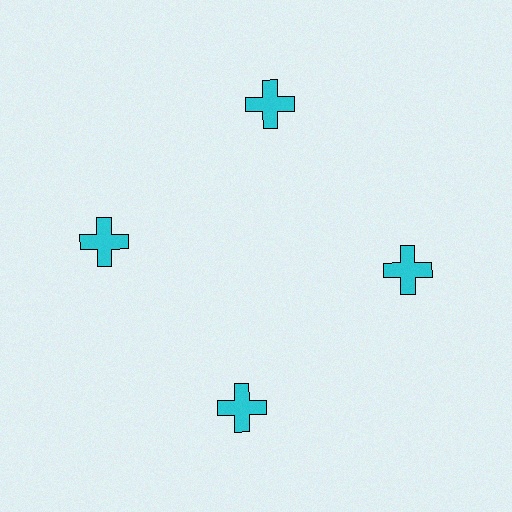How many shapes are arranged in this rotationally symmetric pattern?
There are 4 shapes, arranged in 4 groups of 1.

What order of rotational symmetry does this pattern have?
This pattern has 4-fold rotational symmetry.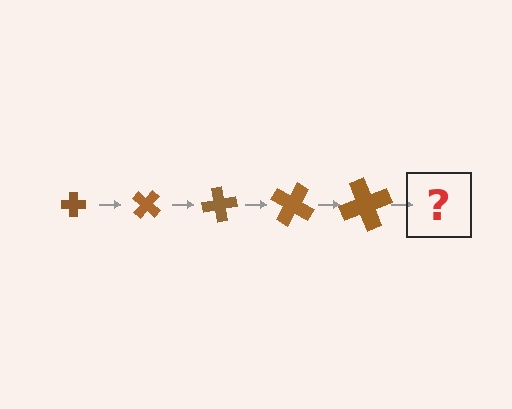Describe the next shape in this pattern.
It should be a cross, larger than the previous one and rotated 200 degrees from the start.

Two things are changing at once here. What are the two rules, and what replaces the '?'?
The two rules are that the cross grows larger each step and it rotates 40 degrees each step. The '?' should be a cross, larger than the previous one and rotated 200 degrees from the start.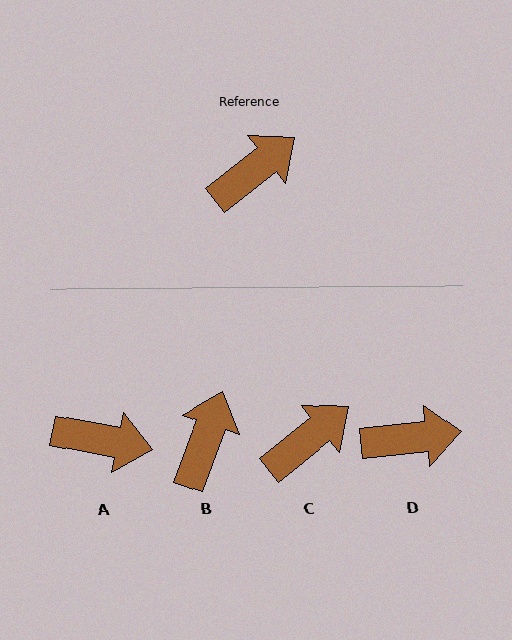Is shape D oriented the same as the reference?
No, it is off by about 32 degrees.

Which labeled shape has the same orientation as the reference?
C.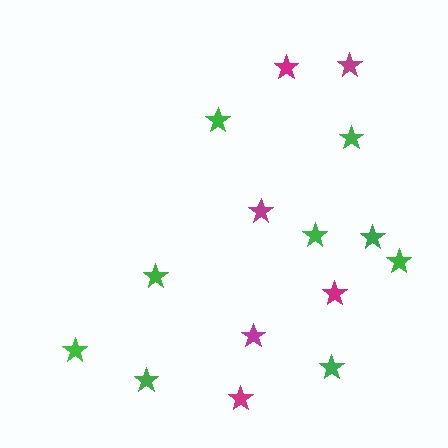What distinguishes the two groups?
There are 2 groups: one group of green stars (9) and one group of magenta stars (6).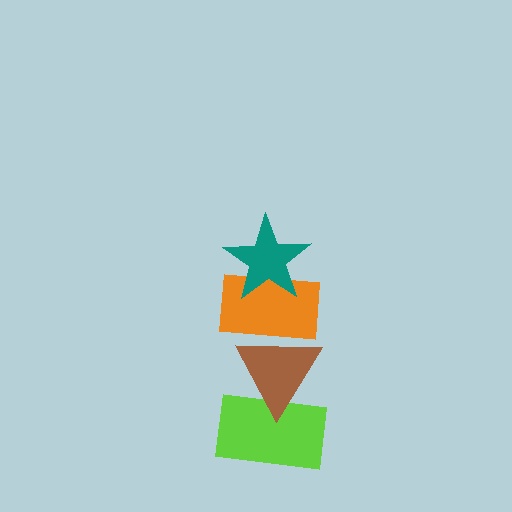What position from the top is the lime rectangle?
The lime rectangle is 4th from the top.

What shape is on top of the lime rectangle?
The brown triangle is on top of the lime rectangle.